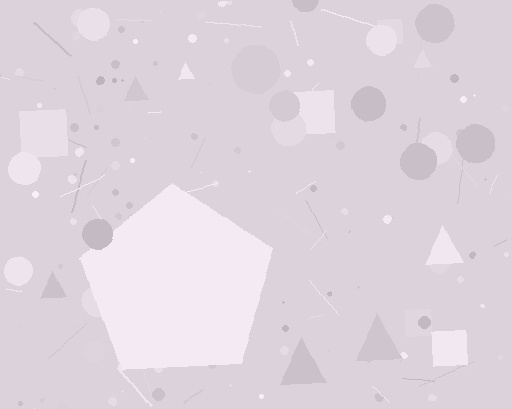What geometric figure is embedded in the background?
A pentagon is embedded in the background.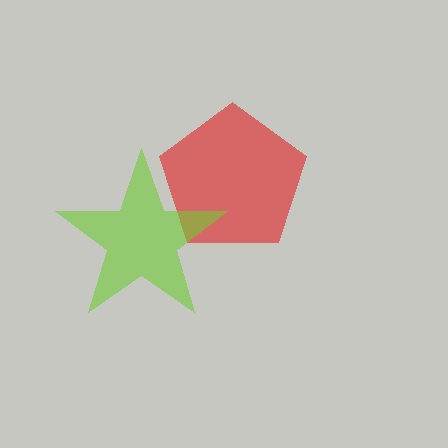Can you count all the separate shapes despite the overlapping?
Yes, there are 2 separate shapes.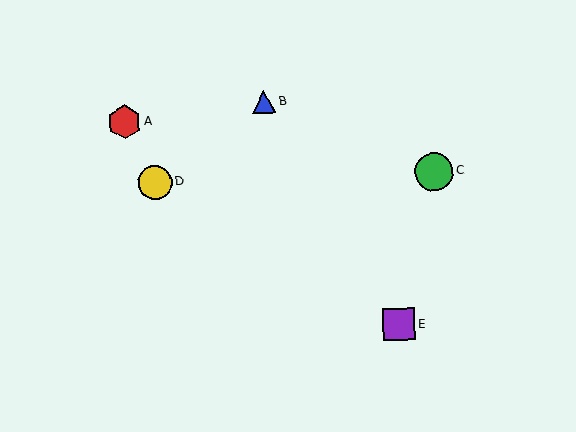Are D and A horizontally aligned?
No, D is at y≈182 and A is at y≈122.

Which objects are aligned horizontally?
Objects C, D are aligned horizontally.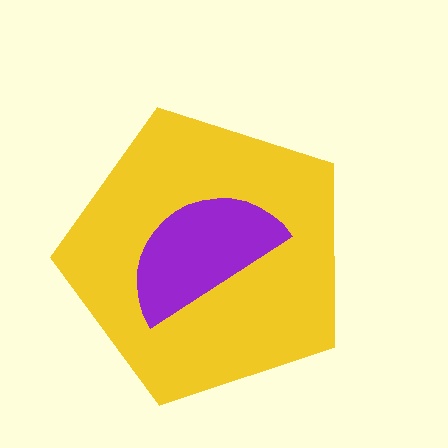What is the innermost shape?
The purple semicircle.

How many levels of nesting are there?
2.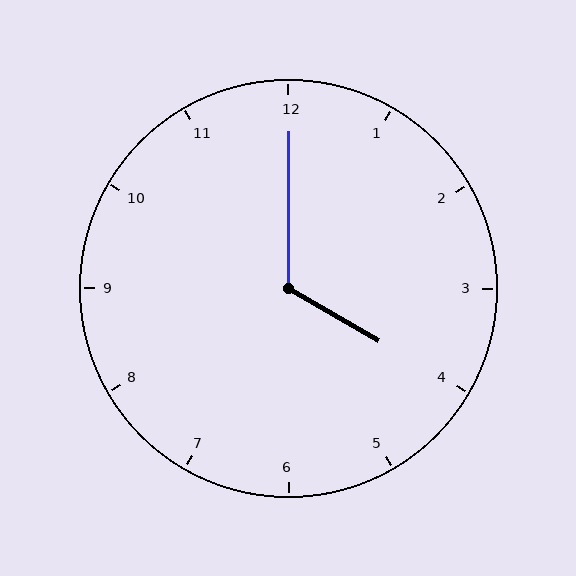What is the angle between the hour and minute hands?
Approximately 120 degrees.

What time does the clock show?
4:00.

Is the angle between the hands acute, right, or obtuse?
It is obtuse.